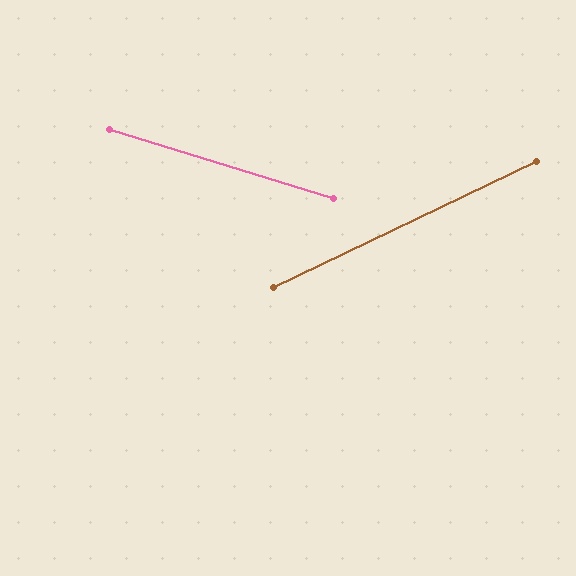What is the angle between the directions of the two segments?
Approximately 43 degrees.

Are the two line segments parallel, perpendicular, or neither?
Neither parallel nor perpendicular — they differ by about 43°.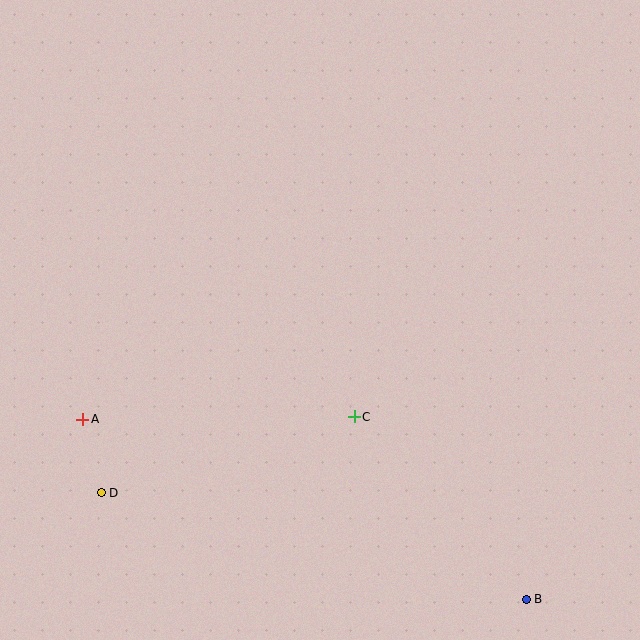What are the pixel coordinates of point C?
Point C is at (354, 417).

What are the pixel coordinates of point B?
Point B is at (526, 599).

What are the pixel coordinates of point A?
Point A is at (83, 419).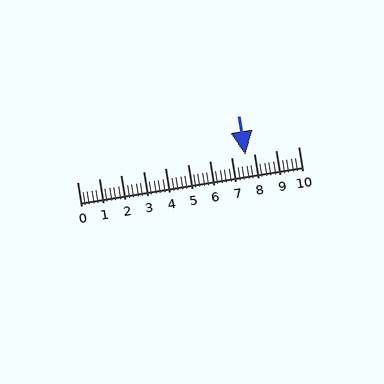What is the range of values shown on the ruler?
The ruler shows values from 0 to 10.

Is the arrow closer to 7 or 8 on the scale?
The arrow is closer to 8.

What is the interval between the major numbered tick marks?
The major tick marks are spaced 1 units apart.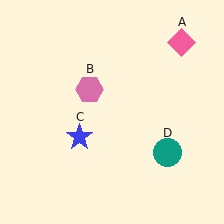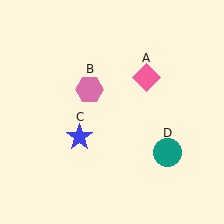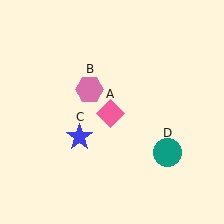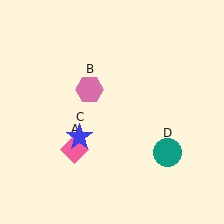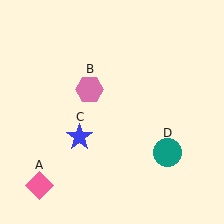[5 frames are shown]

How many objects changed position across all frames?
1 object changed position: pink diamond (object A).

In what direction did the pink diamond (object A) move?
The pink diamond (object A) moved down and to the left.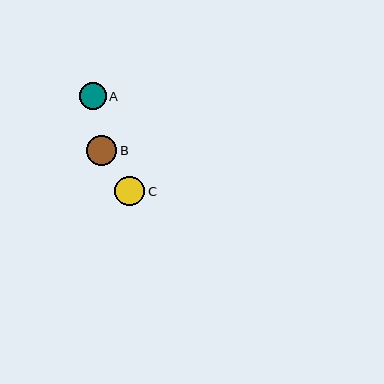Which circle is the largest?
Circle B is the largest with a size of approximately 30 pixels.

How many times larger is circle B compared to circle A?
Circle B is approximately 1.1 times the size of circle A.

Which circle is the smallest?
Circle A is the smallest with a size of approximately 26 pixels.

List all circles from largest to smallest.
From largest to smallest: B, C, A.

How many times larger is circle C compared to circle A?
Circle C is approximately 1.1 times the size of circle A.